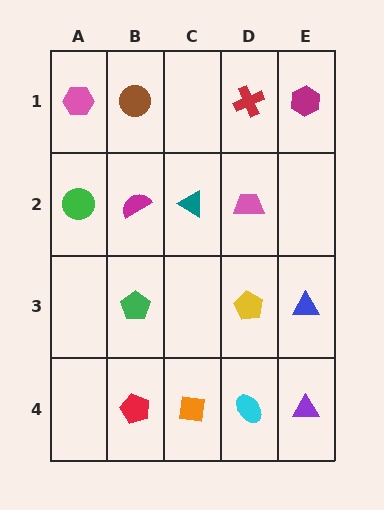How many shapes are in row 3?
3 shapes.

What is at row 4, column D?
A cyan ellipse.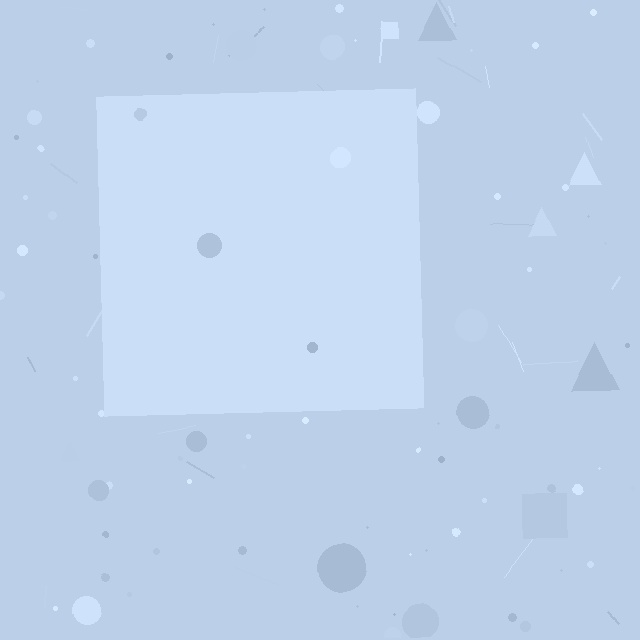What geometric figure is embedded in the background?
A square is embedded in the background.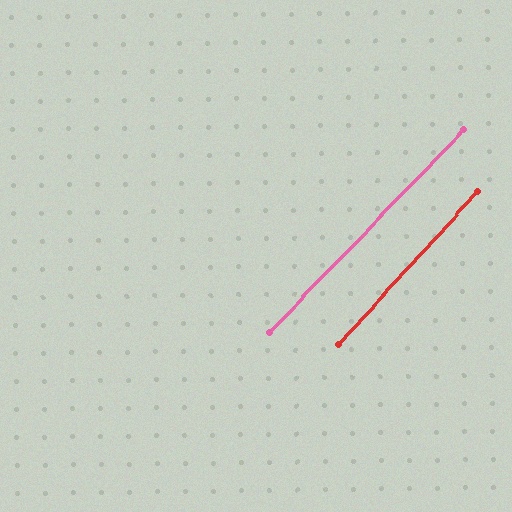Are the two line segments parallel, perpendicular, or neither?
Parallel — their directions differ by only 1.5°.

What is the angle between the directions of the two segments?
Approximately 1 degree.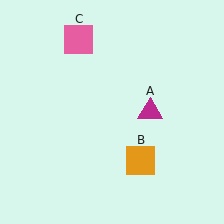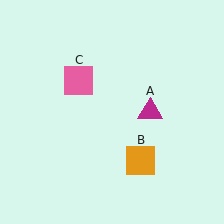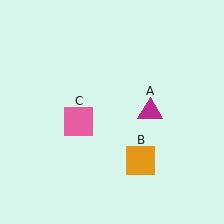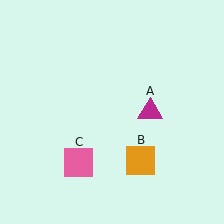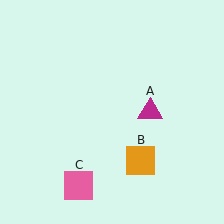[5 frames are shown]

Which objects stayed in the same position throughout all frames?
Magenta triangle (object A) and orange square (object B) remained stationary.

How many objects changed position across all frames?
1 object changed position: pink square (object C).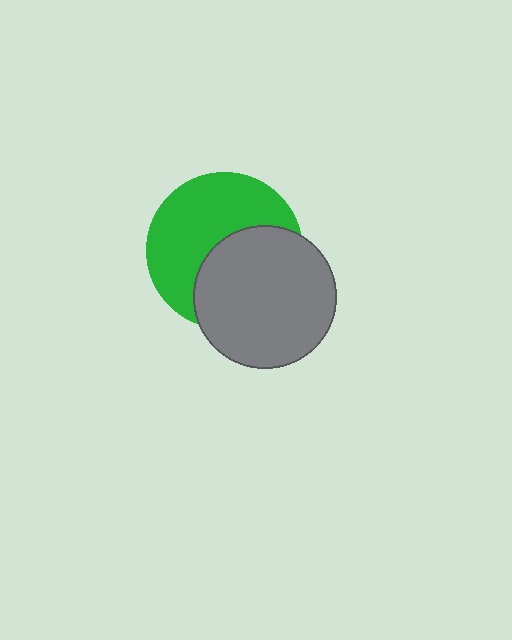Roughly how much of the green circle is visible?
About half of it is visible (roughly 55%).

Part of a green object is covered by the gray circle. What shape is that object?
It is a circle.